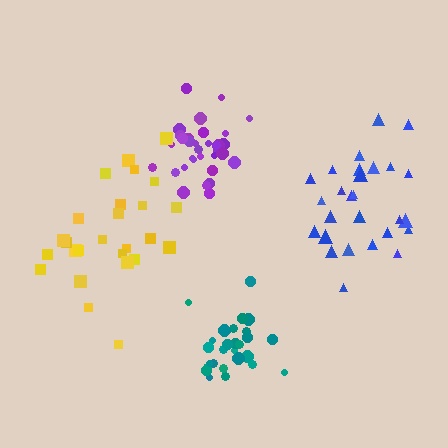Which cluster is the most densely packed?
Purple.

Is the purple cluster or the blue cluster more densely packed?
Purple.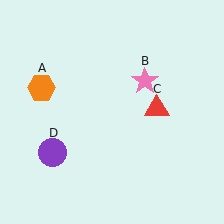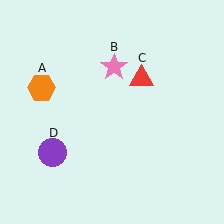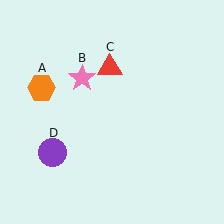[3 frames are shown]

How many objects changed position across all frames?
2 objects changed position: pink star (object B), red triangle (object C).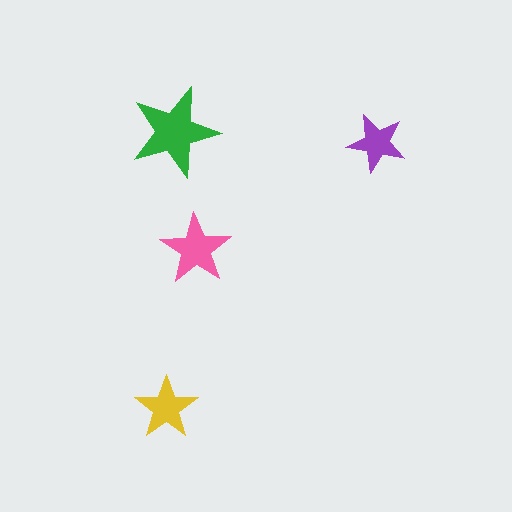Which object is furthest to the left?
The yellow star is leftmost.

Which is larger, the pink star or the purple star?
The pink one.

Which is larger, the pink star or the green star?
The green one.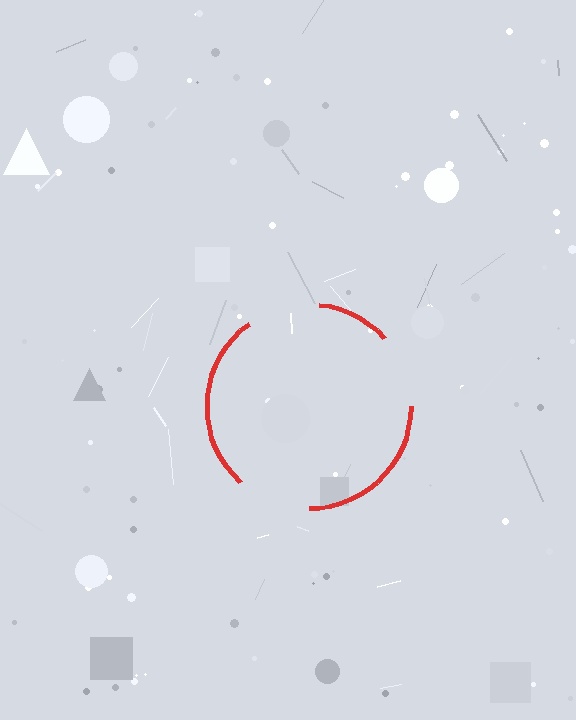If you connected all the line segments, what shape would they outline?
They would outline a circle.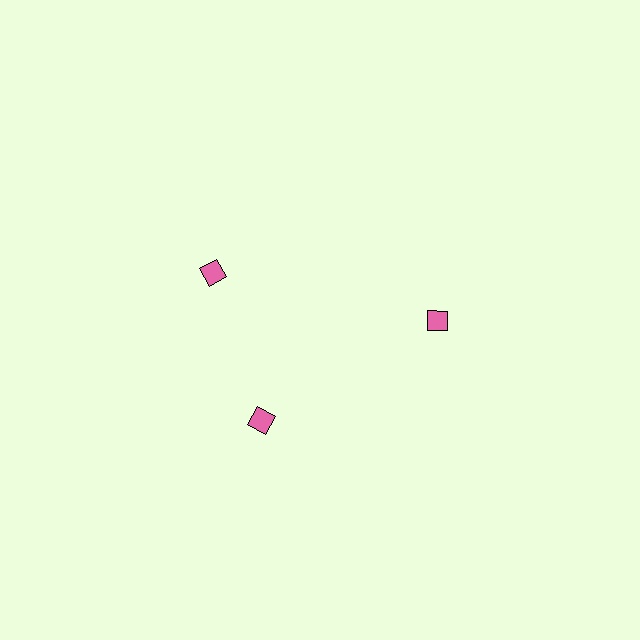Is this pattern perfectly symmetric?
No. The 3 pink diamonds are arranged in a ring, but one element near the 11 o'clock position is rotated out of alignment along the ring, breaking the 3-fold rotational symmetry.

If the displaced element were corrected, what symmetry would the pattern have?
It would have 3-fold rotational symmetry — the pattern would map onto itself every 120 degrees.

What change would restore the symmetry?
The symmetry would be restored by rotating it back into even spacing with its neighbors so that all 3 diamonds sit at equal angles and equal distance from the center.